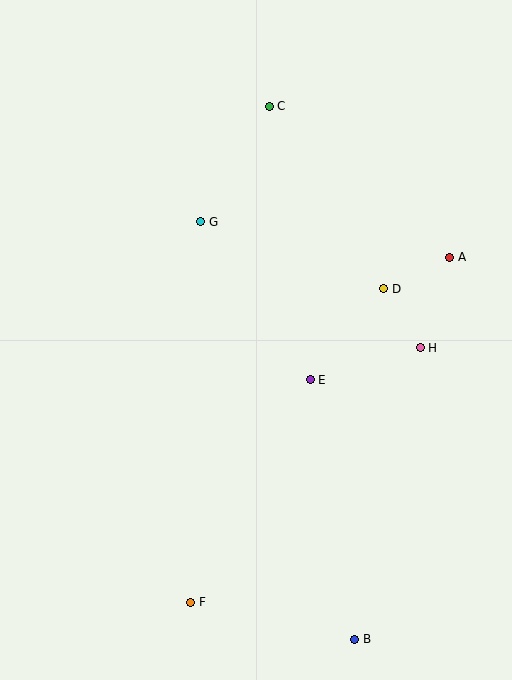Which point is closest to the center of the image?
Point E at (310, 380) is closest to the center.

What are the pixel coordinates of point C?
Point C is at (269, 106).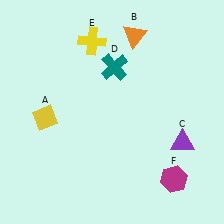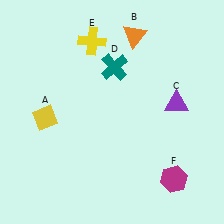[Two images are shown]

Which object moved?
The purple triangle (C) moved up.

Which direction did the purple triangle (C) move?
The purple triangle (C) moved up.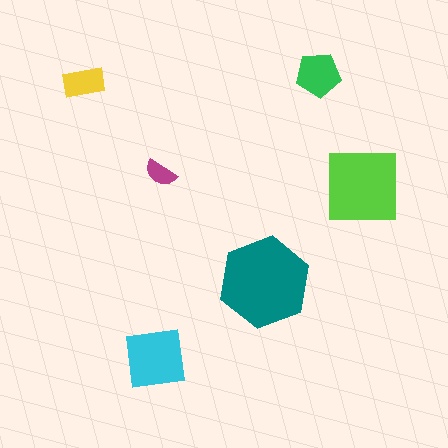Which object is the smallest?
The magenta semicircle.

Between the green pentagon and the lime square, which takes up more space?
The lime square.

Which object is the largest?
The teal hexagon.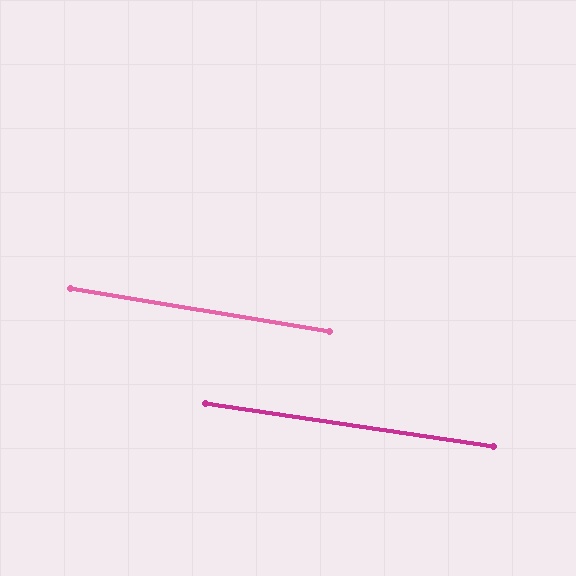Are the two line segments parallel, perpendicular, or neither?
Parallel — their directions differ by only 0.9°.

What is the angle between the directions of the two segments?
Approximately 1 degree.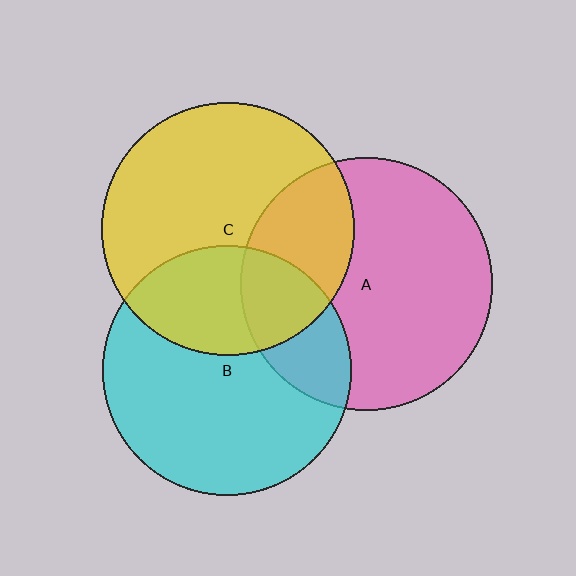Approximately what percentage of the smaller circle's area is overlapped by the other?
Approximately 35%.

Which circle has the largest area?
Circle C (yellow).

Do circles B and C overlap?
Yes.